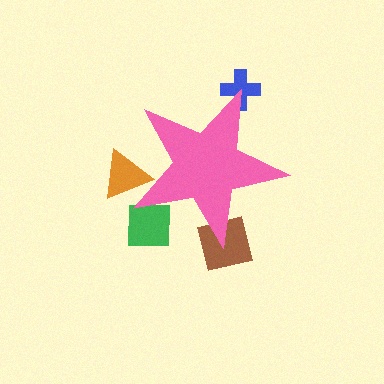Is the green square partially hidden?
Yes, the green square is partially hidden behind the pink star.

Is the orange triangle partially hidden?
Yes, the orange triangle is partially hidden behind the pink star.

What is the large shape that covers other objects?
A pink star.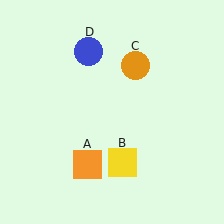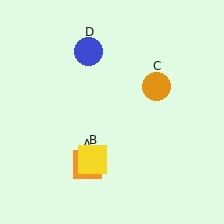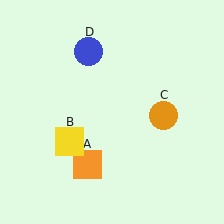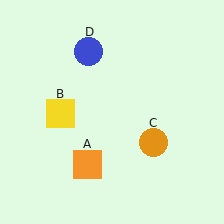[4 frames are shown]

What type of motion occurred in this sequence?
The yellow square (object B), orange circle (object C) rotated clockwise around the center of the scene.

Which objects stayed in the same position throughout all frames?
Orange square (object A) and blue circle (object D) remained stationary.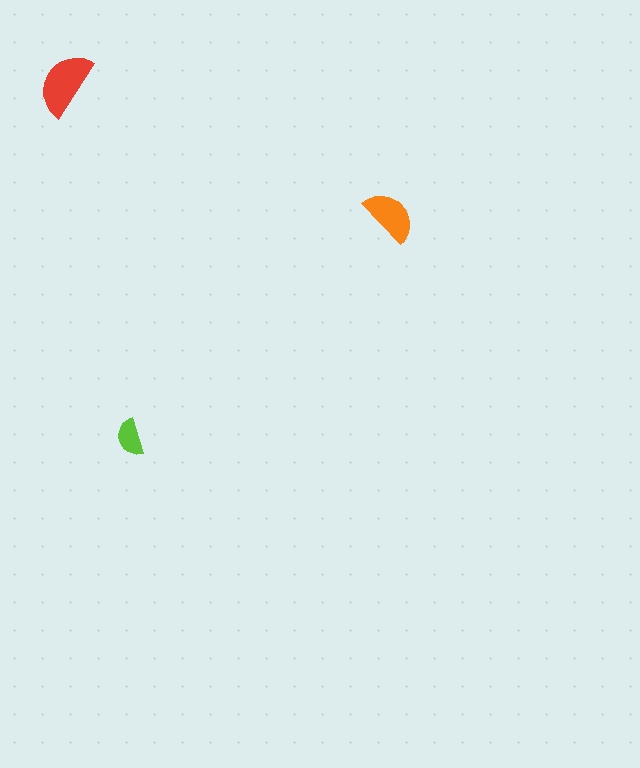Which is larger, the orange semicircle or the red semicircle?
The red one.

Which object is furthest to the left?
The red semicircle is leftmost.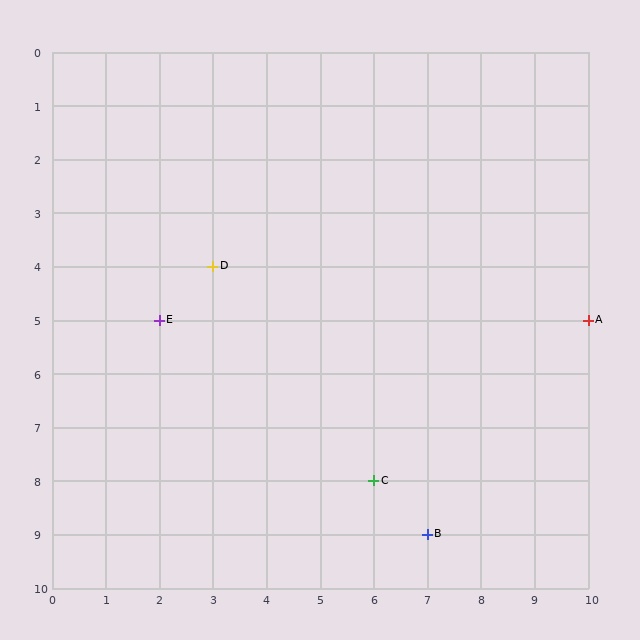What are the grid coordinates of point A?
Point A is at grid coordinates (10, 5).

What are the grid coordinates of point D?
Point D is at grid coordinates (3, 4).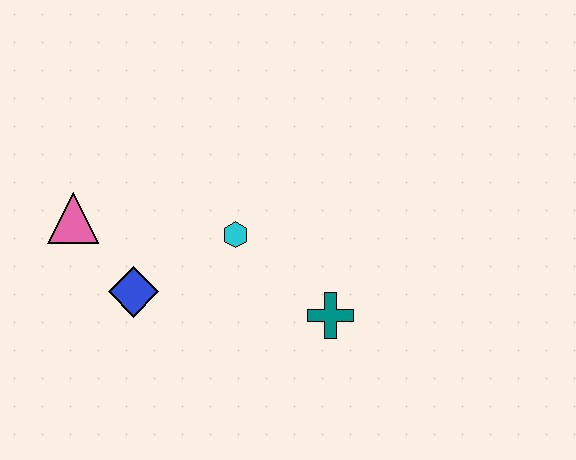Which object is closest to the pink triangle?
The blue diamond is closest to the pink triangle.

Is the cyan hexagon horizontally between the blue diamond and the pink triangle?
No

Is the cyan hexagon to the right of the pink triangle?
Yes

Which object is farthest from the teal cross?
The pink triangle is farthest from the teal cross.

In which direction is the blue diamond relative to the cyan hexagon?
The blue diamond is to the left of the cyan hexagon.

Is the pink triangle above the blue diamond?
Yes